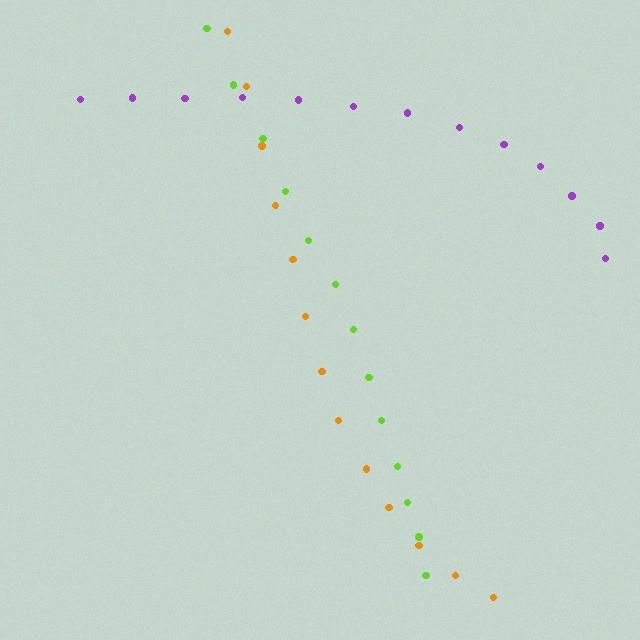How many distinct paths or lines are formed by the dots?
There are 3 distinct paths.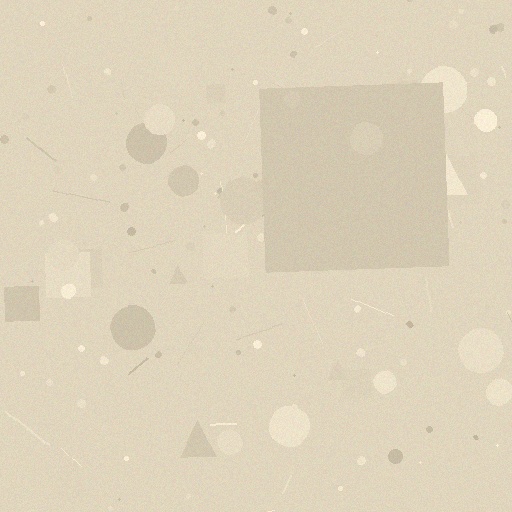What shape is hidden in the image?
A square is hidden in the image.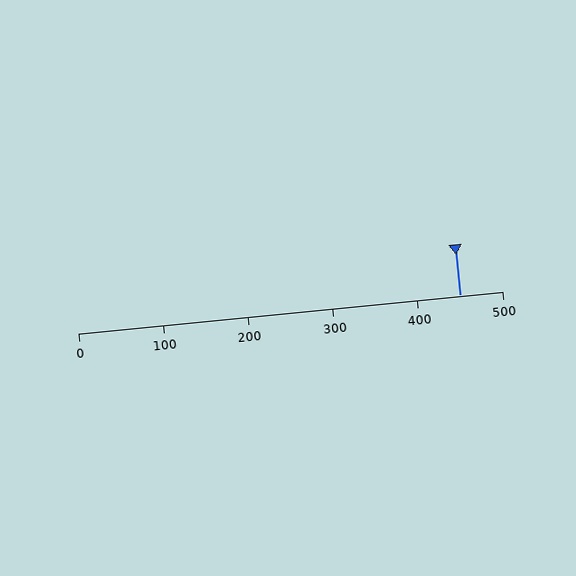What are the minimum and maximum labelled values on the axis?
The axis runs from 0 to 500.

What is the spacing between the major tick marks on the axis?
The major ticks are spaced 100 apart.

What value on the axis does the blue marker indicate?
The marker indicates approximately 450.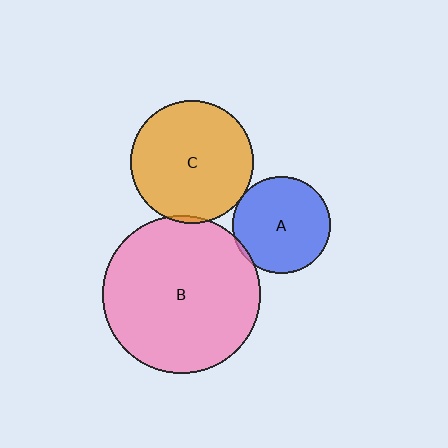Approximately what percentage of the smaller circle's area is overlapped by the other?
Approximately 5%.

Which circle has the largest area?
Circle B (pink).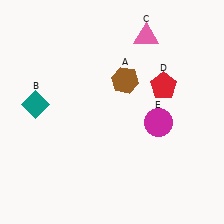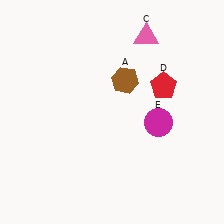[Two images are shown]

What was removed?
The teal diamond (B) was removed in Image 2.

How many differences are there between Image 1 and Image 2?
There is 1 difference between the two images.